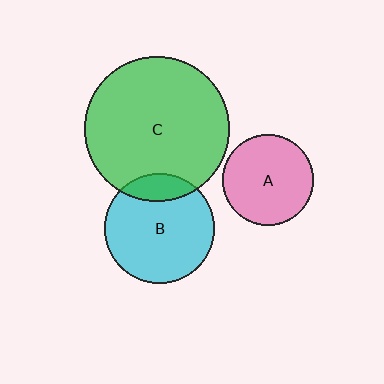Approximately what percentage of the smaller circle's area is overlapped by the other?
Approximately 15%.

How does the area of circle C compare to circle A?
Approximately 2.5 times.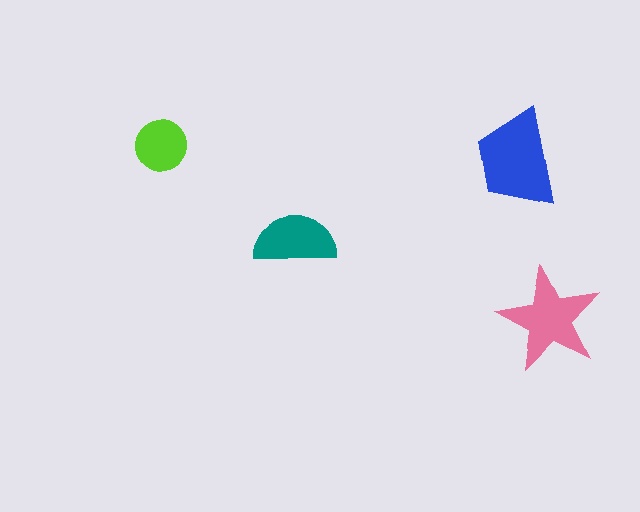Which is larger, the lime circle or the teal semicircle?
The teal semicircle.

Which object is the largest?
The blue trapezoid.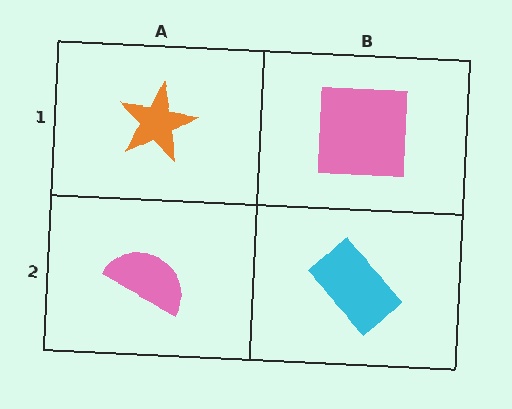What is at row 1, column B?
A pink square.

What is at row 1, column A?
An orange star.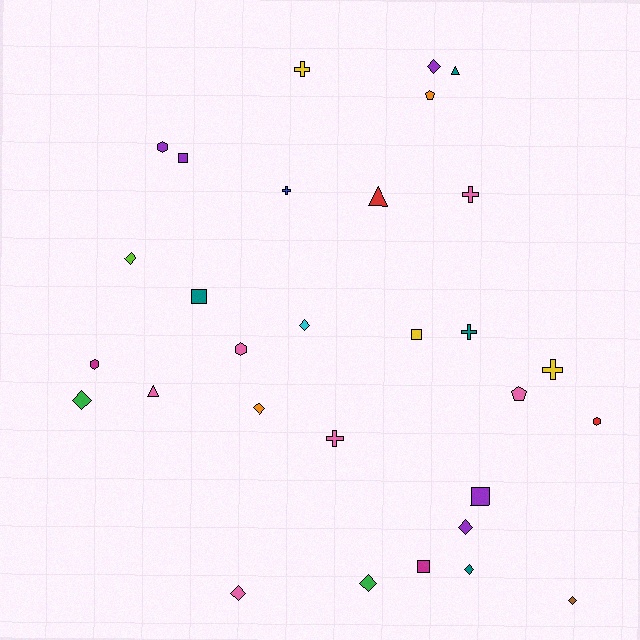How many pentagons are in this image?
There are 2 pentagons.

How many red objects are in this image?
There are 2 red objects.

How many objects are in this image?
There are 30 objects.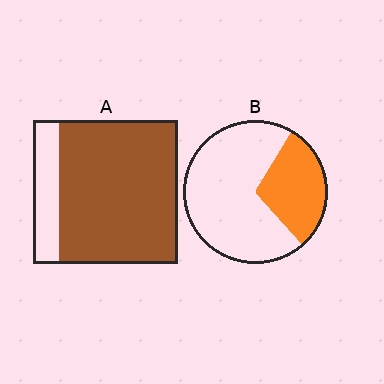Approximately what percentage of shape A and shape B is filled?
A is approximately 80% and B is approximately 30%.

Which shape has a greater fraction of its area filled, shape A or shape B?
Shape A.